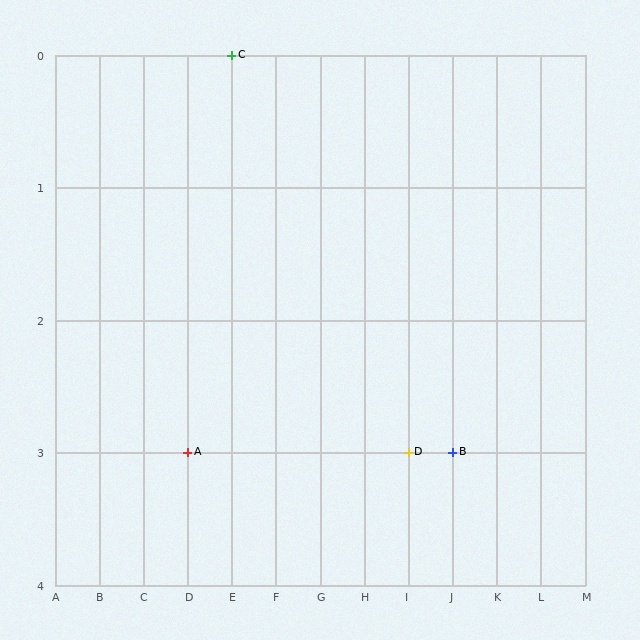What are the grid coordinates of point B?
Point B is at grid coordinates (J, 3).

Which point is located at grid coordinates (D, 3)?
Point A is at (D, 3).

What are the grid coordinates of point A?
Point A is at grid coordinates (D, 3).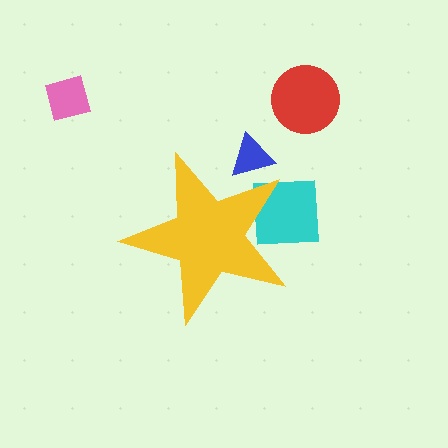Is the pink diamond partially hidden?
No, the pink diamond is fully visible.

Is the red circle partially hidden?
No, the red circle is fully visible.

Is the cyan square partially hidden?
Yes, the cyan square is partially hidden behind the yellow star.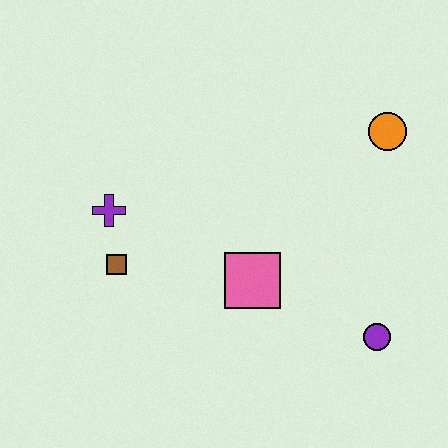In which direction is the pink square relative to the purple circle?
The pink square is to the left of the purple circle.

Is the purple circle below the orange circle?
Yes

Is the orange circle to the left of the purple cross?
No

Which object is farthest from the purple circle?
The purple cross is farthest from the purple circle.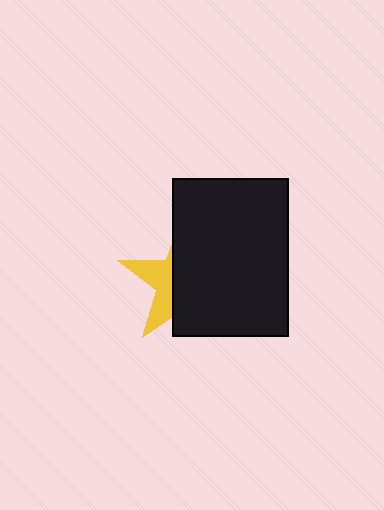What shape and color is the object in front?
The object in front is a black rectangle.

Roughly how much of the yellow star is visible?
A small part of it is visible (roughly 33%).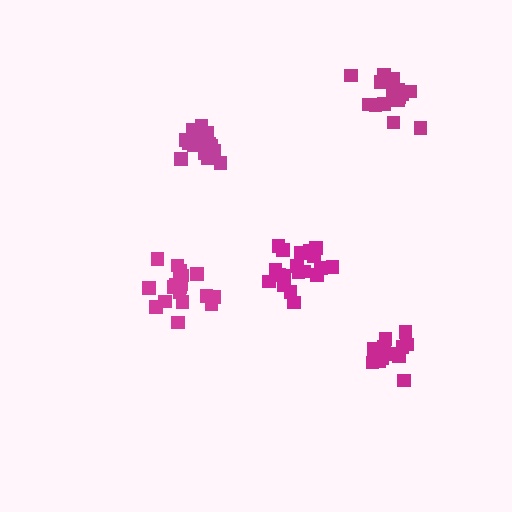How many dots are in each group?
Group 1: 14 dots, Group 2: 17 dots, Group 3: 19 dots, Group 4: 19 dots, Group 5: 18 dots (87 total).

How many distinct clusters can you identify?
There are 5 distinct clusters.